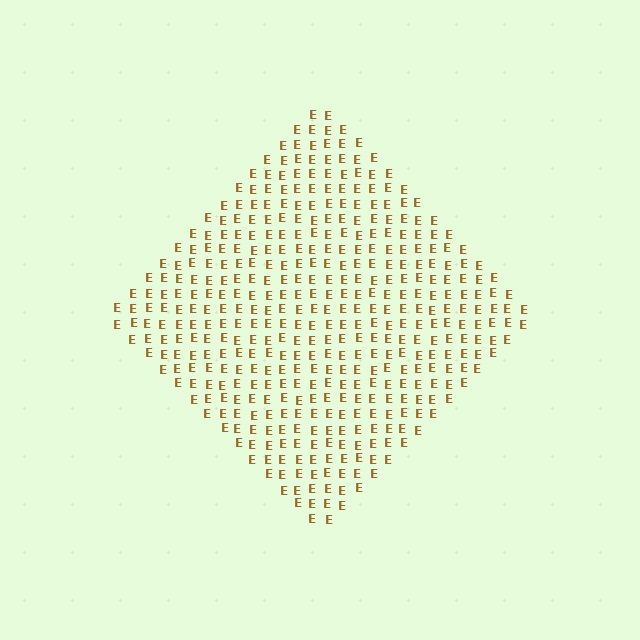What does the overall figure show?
The overall figure shows a diamond.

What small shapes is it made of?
It is made of small letter E's.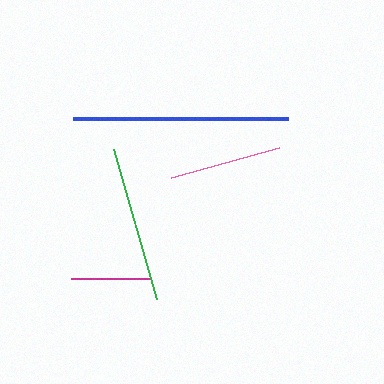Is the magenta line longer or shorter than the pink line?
The pink line is longer than the magenta line.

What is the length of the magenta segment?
The magenta segment is approximately 79 pixels long.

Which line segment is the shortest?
The magenta line is the shortest at approximately 79 pixels.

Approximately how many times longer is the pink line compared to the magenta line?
The pink line is approximately 1.4 times the length of the magenta line.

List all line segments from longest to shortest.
From longest to shortest: blue, green, pink, magenta.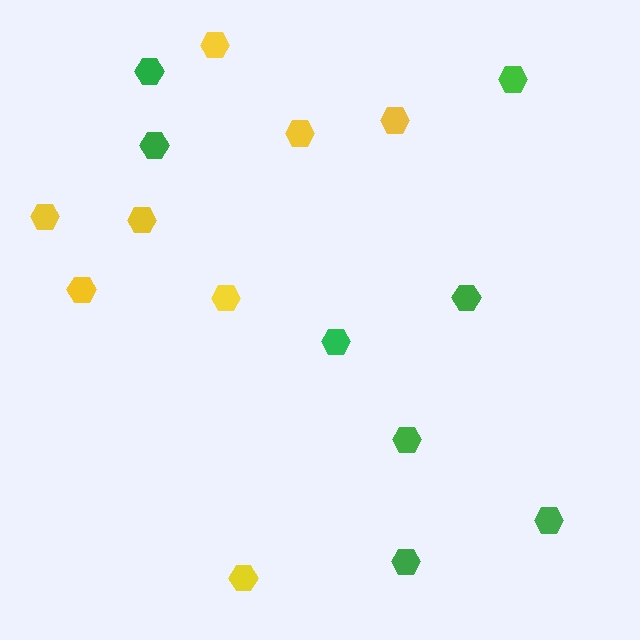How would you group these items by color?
There are 2 groups: one group of yellow hexagons (8) and one group of green hexagons (8).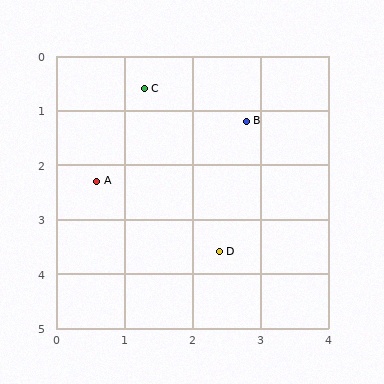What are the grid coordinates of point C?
Point C is at approximately (1.3, 0.6).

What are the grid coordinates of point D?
Point D is at approximately (2.4, 3.6).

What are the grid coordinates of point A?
Point A is at approximately (0.6, 2.3).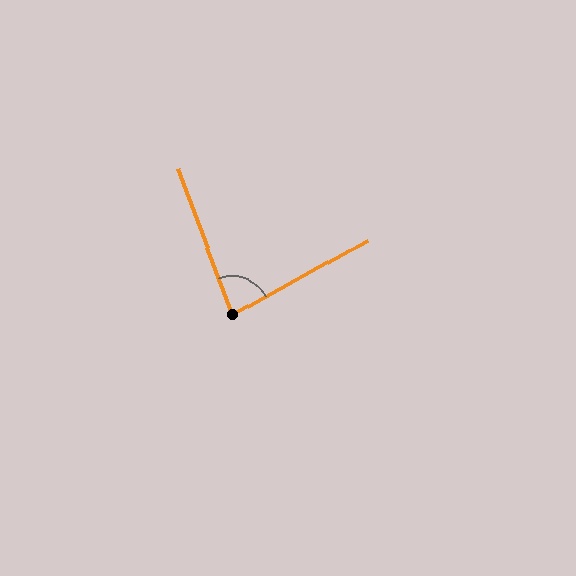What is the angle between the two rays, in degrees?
Approximately 81 degrees.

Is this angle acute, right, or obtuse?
It is acute.